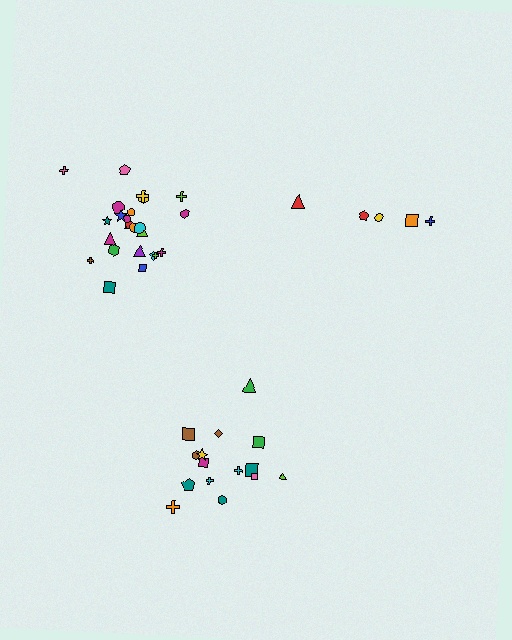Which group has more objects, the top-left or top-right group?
The top-left group.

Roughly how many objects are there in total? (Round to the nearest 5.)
Roughly 45 objects in total.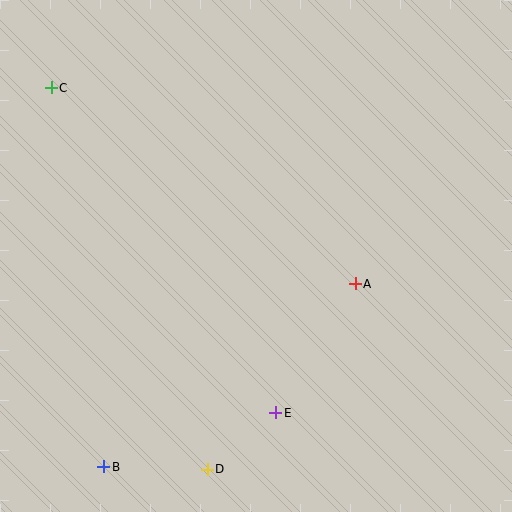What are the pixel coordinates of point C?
Point C is at (51, 88).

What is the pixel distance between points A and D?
The distance between A and D is 238 pixels.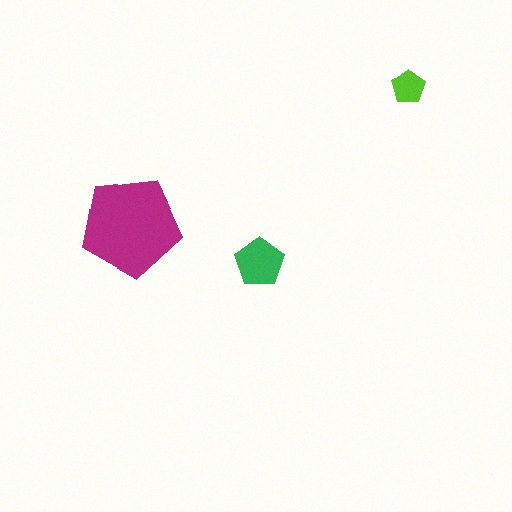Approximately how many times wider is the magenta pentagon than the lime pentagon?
About 3 times wider.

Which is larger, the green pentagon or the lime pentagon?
The green one.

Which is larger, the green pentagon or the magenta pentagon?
The magenta one.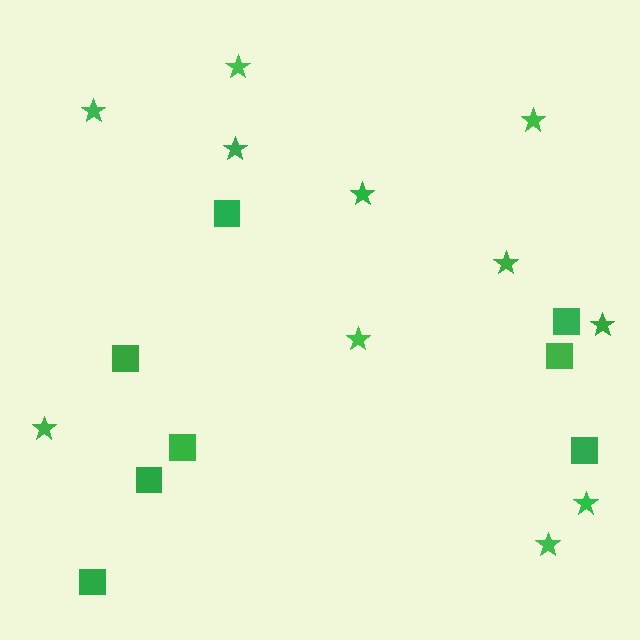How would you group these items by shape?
There are 2 groups: one group of squares (8) and one group of stars (11).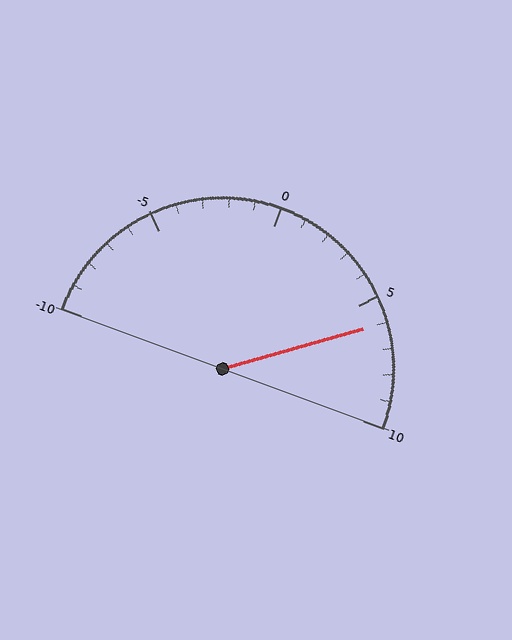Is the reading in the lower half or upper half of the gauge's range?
The reading is in the upper half of the range (-10 to 10).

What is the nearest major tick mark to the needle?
The nearest major tick mark is 5.